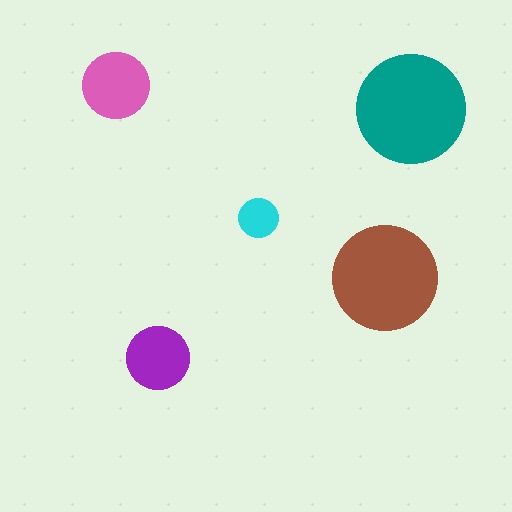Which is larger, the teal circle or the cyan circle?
The teal one.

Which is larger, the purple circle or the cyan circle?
The purple one.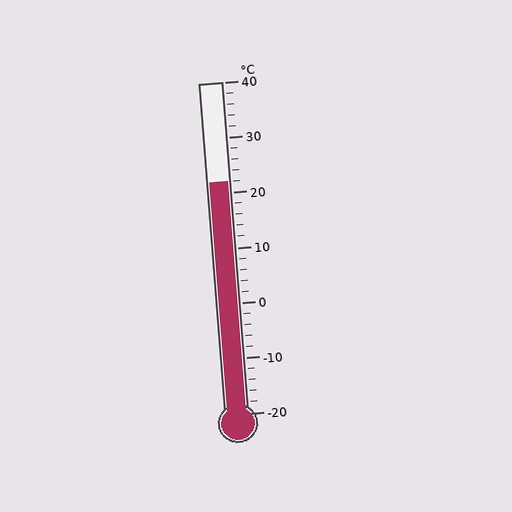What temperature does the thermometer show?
The thermometer shows approximately 22°C.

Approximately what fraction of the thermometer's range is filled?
The thermometer is filled to approximately 70% of its range.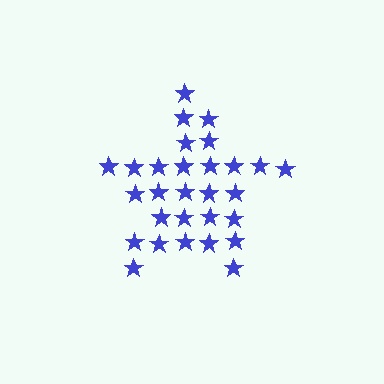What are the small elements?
The small elements are stars.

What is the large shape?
The large shape is a star.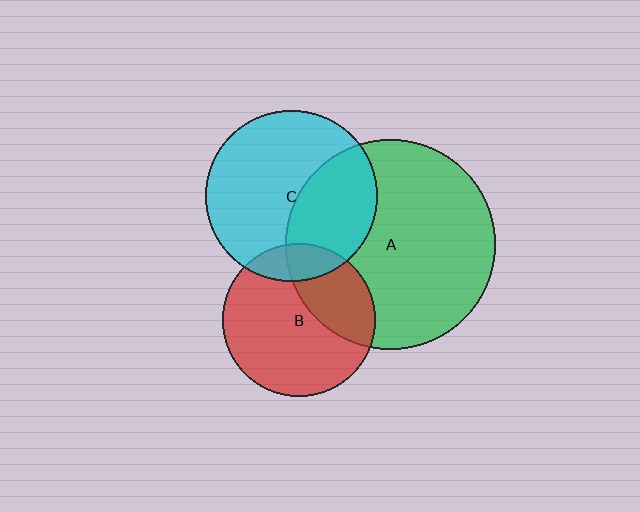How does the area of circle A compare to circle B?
Approximately 1.9 times.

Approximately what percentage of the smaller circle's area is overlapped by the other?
Approximately 30%.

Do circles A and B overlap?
Yes.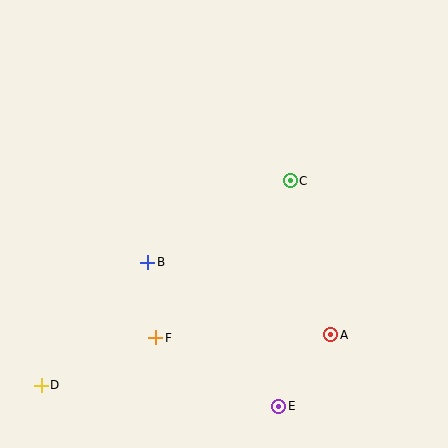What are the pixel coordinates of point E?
Point E is at (279, 406).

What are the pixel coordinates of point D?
Point D is at (41, 385).